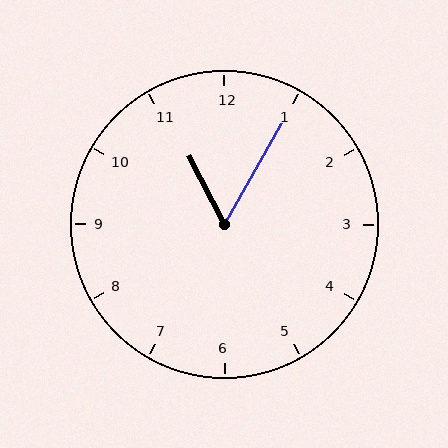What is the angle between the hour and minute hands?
Approximately 58 degrees.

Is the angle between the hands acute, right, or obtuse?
It is acute.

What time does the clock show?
11:05.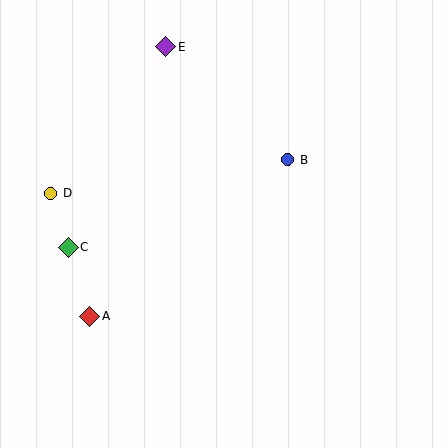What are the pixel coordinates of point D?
Point D is at (51, 193).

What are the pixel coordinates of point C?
Point C is at (68, 247).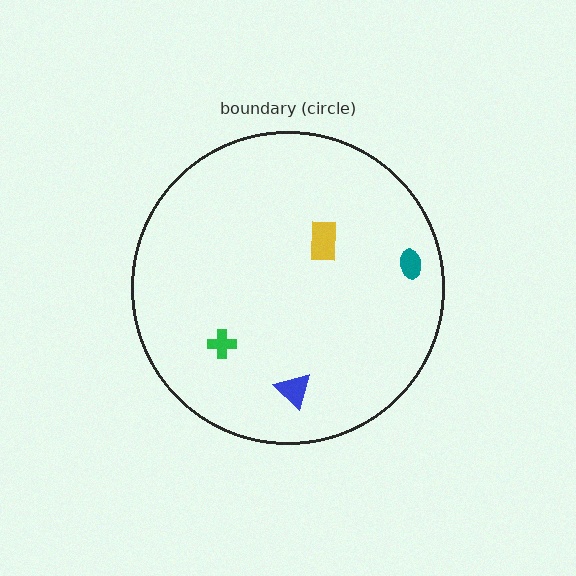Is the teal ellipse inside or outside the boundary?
Inside.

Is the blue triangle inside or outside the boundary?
Inside.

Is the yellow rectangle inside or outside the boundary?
Inside.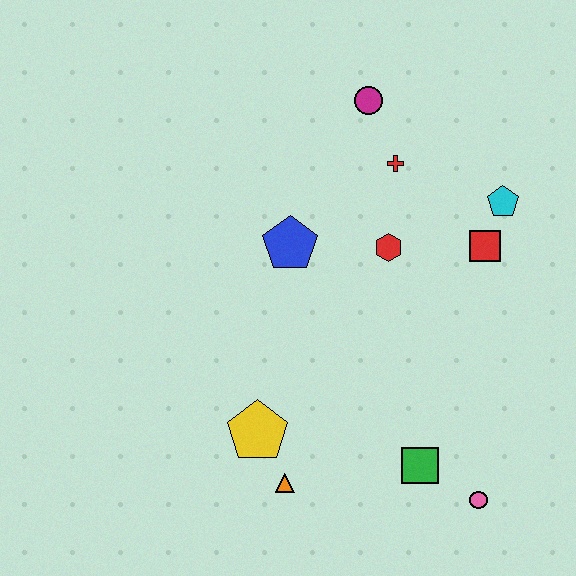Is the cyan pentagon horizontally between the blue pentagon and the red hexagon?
No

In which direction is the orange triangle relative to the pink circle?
The orange triangle is to the left of the pink circle.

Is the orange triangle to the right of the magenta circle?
No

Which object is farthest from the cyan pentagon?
The orange triangle is farthest from the cyan pentagon.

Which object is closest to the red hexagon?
The red cross is closest to the red hexagon.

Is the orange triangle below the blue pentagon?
Yes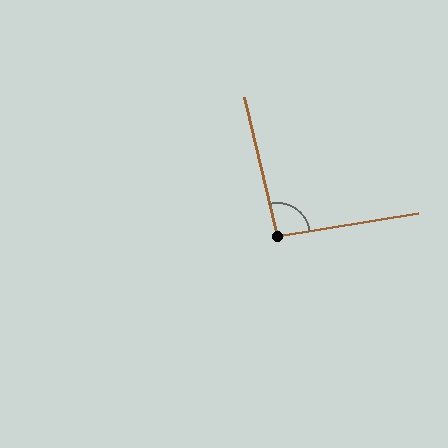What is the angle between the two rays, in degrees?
Approximately 95 degrees.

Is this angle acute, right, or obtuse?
It is approximately a right angle.